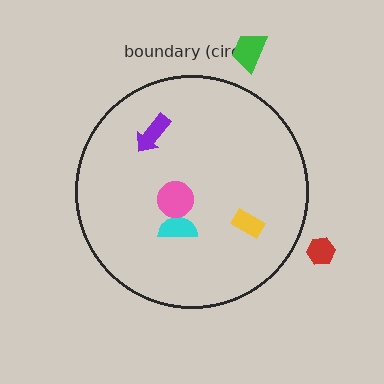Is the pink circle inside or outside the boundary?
Inside.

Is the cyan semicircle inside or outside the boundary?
Inside.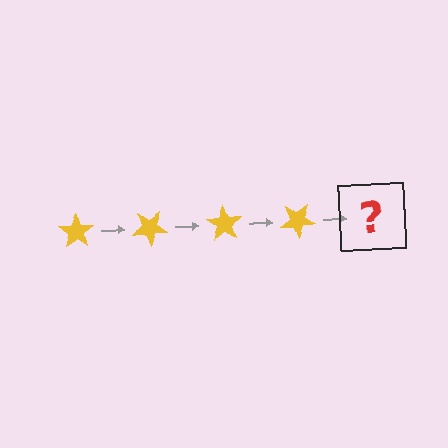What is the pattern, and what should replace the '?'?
The pattern is that the star rotates 35 degrees each step. The '?' should be a yellow star rotated 140 degrees.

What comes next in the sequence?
The next element should be a yellow star rotated 140 degrees.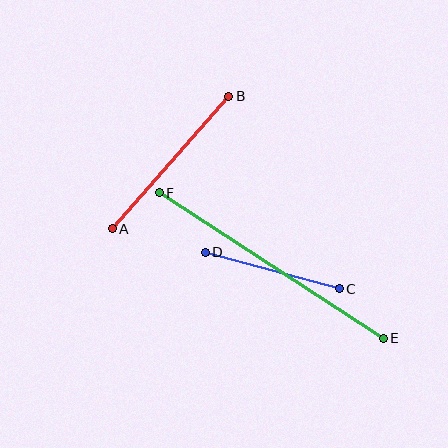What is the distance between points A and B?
The distance is approximately 176 pixels.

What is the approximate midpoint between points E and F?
The midpoint is at approximately (271, 265) pixels.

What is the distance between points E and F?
The distance is approximately 267 pixels.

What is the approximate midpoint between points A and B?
The midpoint is at approximately (170, 162) pixels.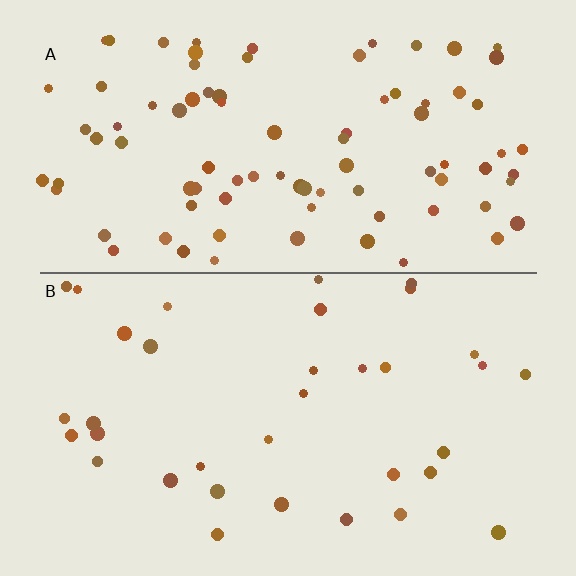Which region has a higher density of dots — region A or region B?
A (the top).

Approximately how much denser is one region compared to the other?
Approximately 2.6× — region A over region B.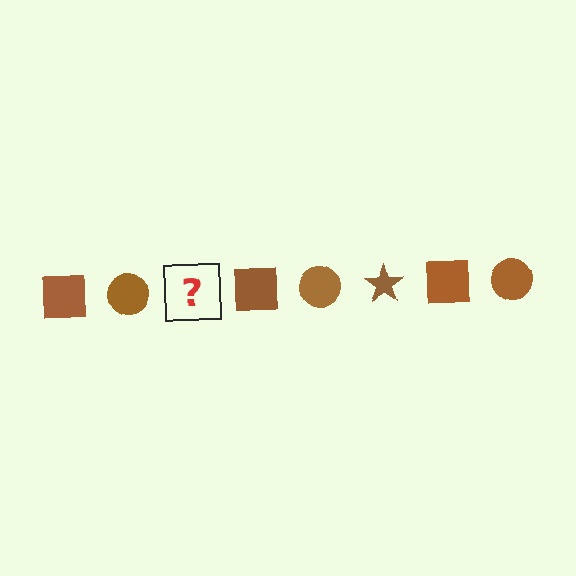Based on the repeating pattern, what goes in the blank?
The blank should be a brown star.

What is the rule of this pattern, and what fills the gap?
The rule is that the pattern cycles through square, circle, star shapes in brown. The gap should be filled with a brown star.